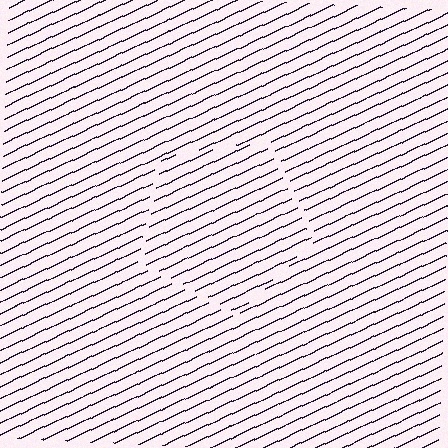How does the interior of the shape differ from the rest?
The interior of the shape contains the same grating, shifted by half a period — the contour is defined by the phase discontinuity where line-ends from the inner and outer gratings abut.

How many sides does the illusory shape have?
5 sides — the line-ends trace a pentagon.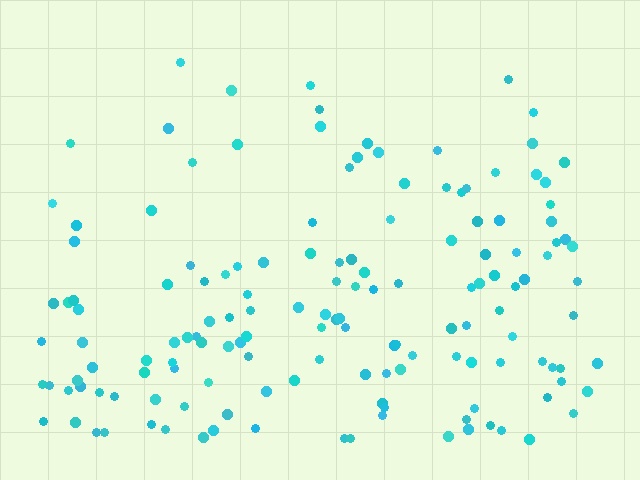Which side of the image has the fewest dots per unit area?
The top.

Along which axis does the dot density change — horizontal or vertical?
Vertical.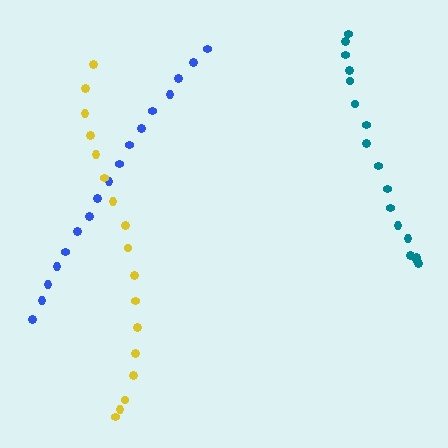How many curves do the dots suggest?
There are 3 distinct paths.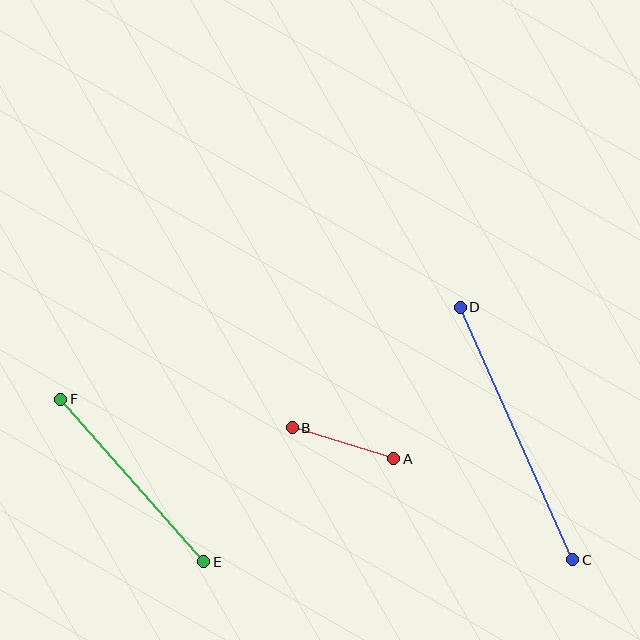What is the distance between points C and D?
The distance is approximately 276 pixels.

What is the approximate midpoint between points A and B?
The midpoint is at approximately (343, 443) pixels.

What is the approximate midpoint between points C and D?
The midpoint is at approximately (516, 433) pixels.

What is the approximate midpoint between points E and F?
The midpoint is at approximately (132, 480) pixels.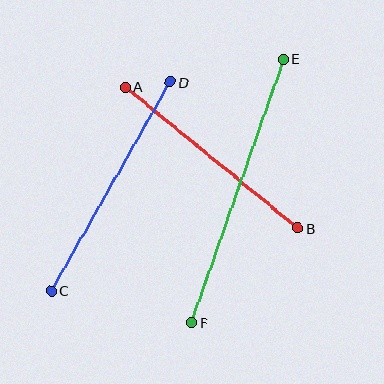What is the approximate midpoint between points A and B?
The midpoint is at approximately (212, 158) pixels.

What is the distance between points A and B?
The distance is approximately 223 pixels.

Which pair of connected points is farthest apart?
Points E and F are farthest apart.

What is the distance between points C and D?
The distance is approximately 240 pixels.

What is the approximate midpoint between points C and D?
The midpoint is at approximately (111, 186) pixels.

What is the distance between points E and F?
The distance is approximately 279 pixels.